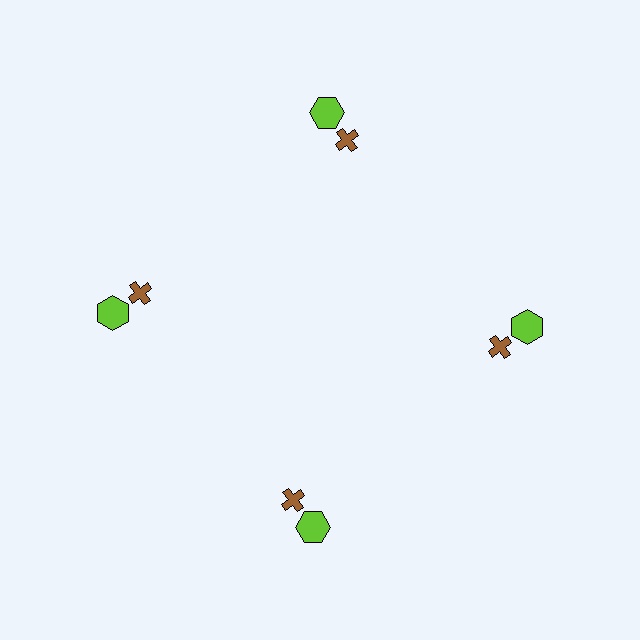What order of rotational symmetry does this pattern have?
This pattern has 4-fold rotational symmetry.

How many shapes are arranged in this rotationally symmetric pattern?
There are 8 shapes, arranged in 4 groups of 2.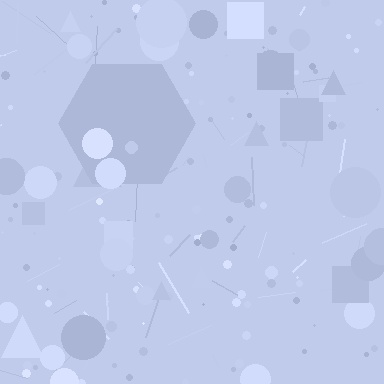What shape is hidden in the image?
A hexagon is hidden in the image.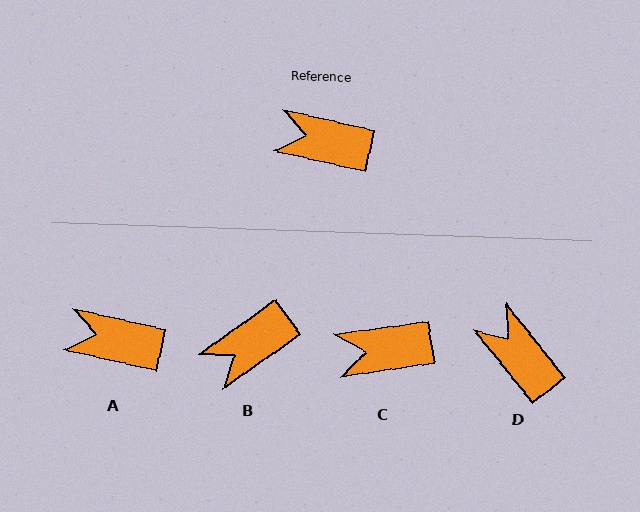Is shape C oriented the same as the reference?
No, it is off by about 21 degrees.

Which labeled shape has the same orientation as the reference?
A.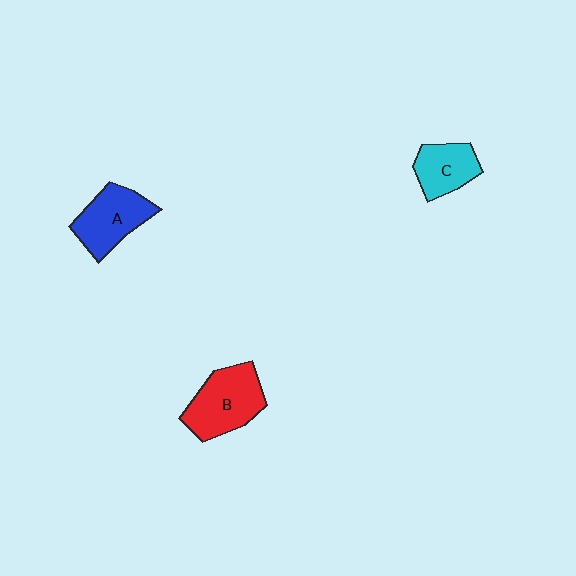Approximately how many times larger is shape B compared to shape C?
Approximately 1.5 times.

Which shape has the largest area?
Shape B (red).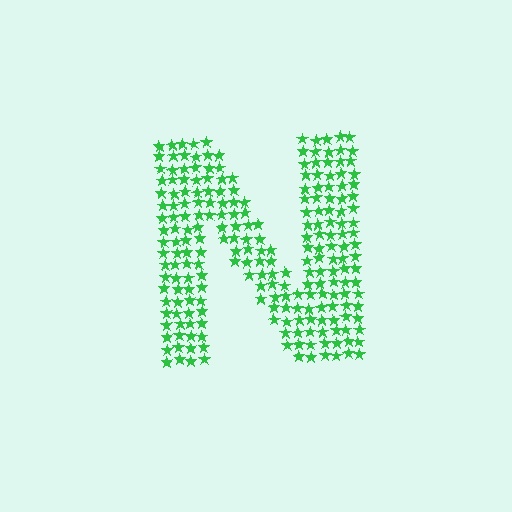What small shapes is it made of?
It is made of small stars.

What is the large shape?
The large shape is the letter N.